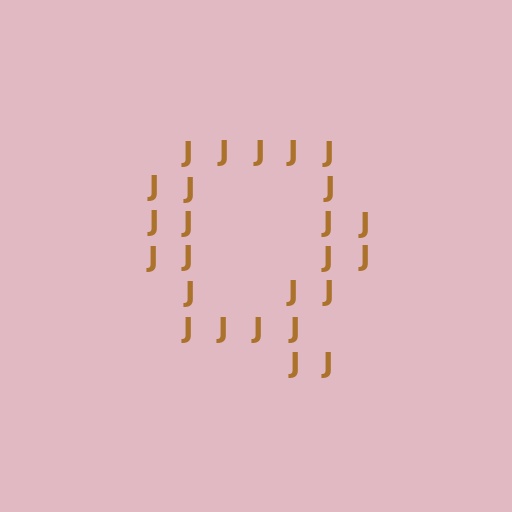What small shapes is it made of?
It is made of small letter J's.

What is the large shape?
The large shape is the letter Q.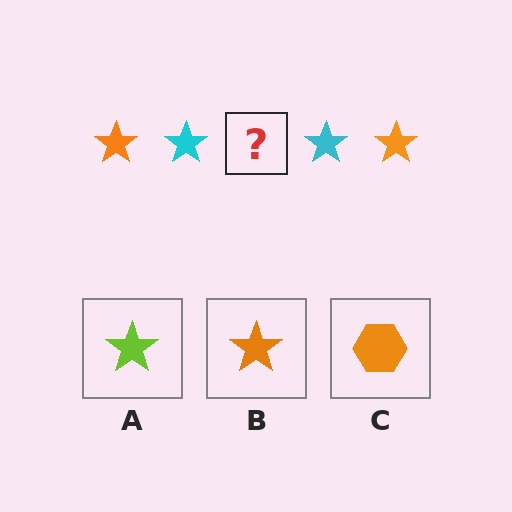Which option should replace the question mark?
Option B.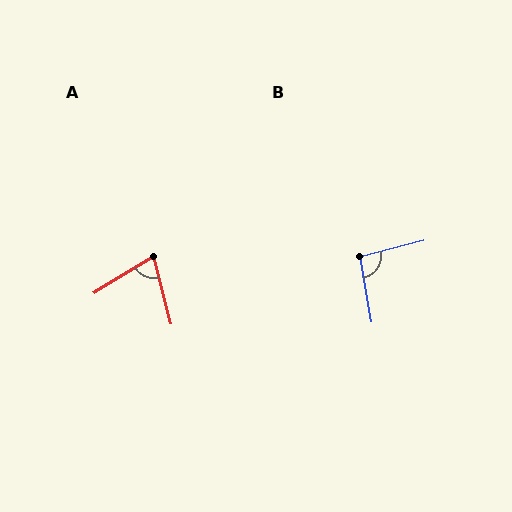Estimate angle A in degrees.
Approximately 73 degrees.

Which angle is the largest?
B, at approximately 94 degrees.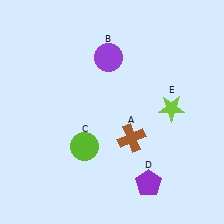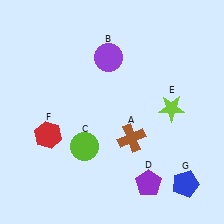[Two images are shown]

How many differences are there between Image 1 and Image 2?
There are 2 differences between the two images.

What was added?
A red hexagon (F), a blue pentagon (G) were added in Image 2.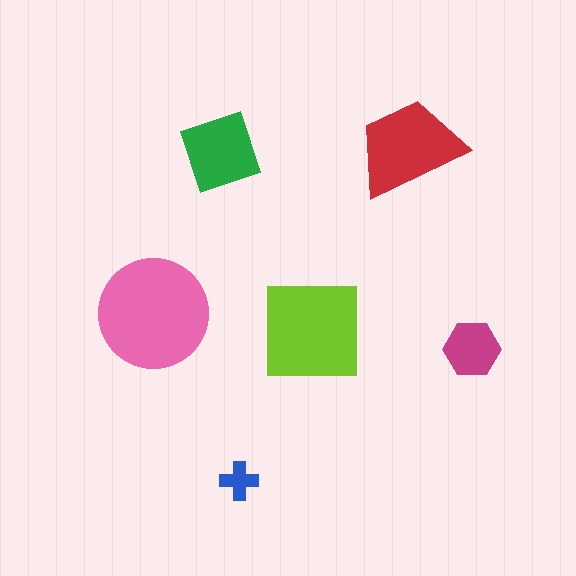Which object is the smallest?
The blue cross.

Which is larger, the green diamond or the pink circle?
The pink circle.